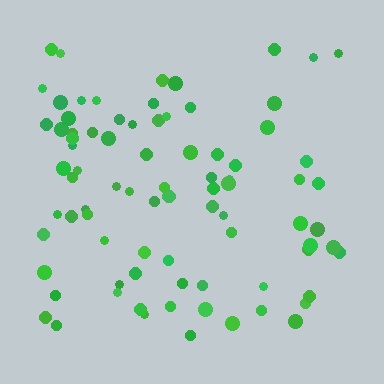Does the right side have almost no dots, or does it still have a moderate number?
Still a moderate number, just noticeably fewer than the left.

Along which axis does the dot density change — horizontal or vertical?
Horizontal.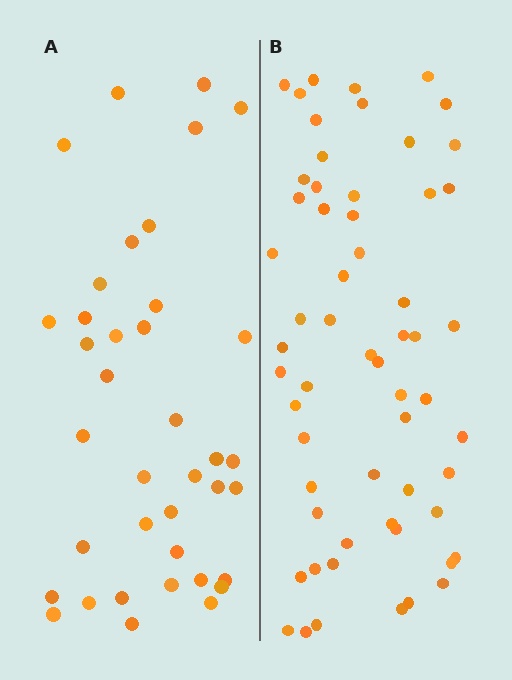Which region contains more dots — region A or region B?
Region B (the right region) has more dots.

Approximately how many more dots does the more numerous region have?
Region B has approximately 20 more dots than region A.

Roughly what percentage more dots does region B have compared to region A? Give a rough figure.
About 55% more.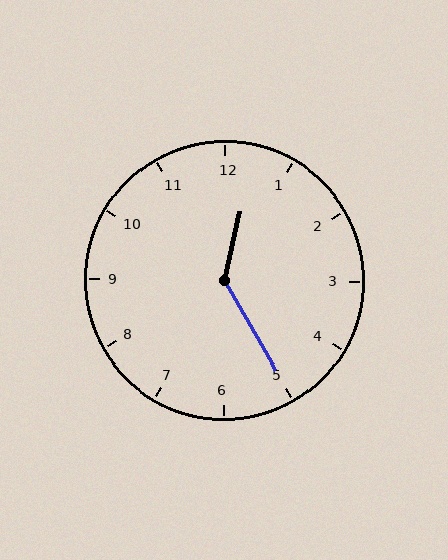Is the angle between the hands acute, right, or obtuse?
It is obtuse.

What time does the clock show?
12:25.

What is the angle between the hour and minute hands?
Approximately 138 degrees.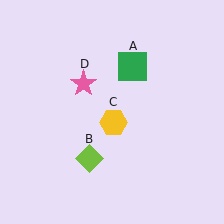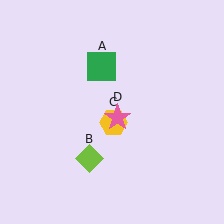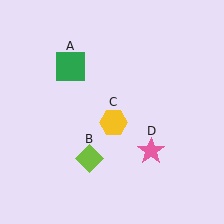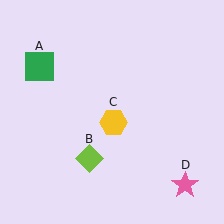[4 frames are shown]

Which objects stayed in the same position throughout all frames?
Lime diamond (object B) and yellow hexagon (object C) remained stationary.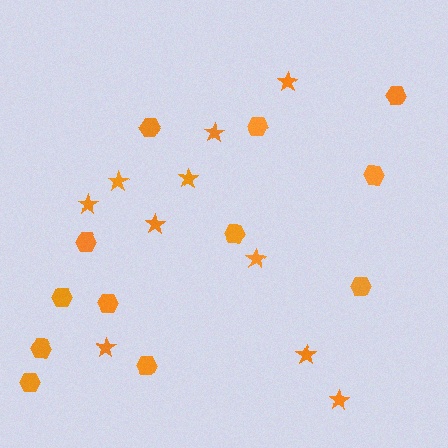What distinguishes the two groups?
There are 2 groups: one group of hexagons (12) and one group of stars (10).